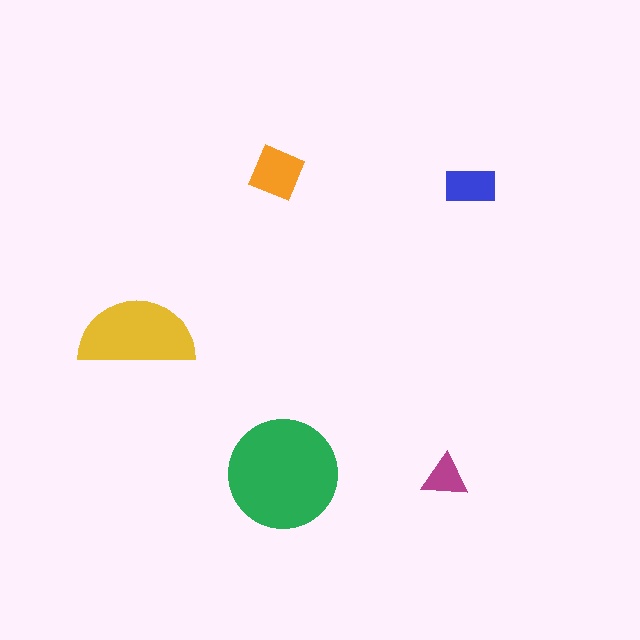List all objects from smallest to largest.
The magenta triangle, the blue rectangle, the orange square, the yellow semicircle, the green circle.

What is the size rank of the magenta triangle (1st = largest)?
5th.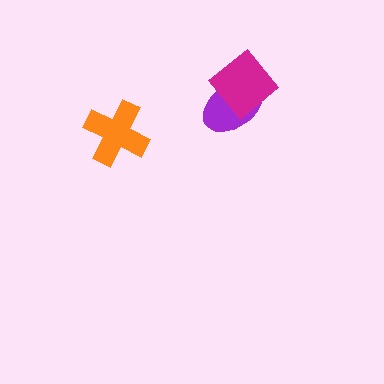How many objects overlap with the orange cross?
0 objects overlap with the orange cross.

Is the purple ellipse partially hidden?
Yes, it is partially covered by another shape.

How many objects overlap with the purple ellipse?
1 object overlaps with the purple ellipse.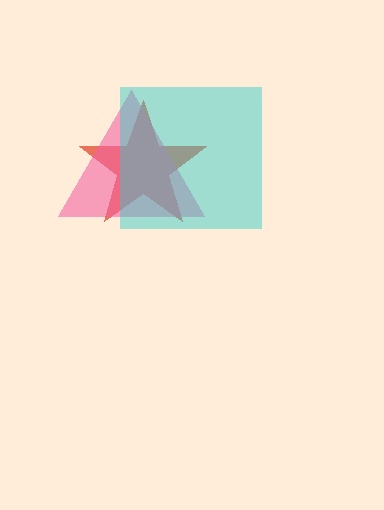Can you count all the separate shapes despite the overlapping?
Yes, there are 3 separate shapes.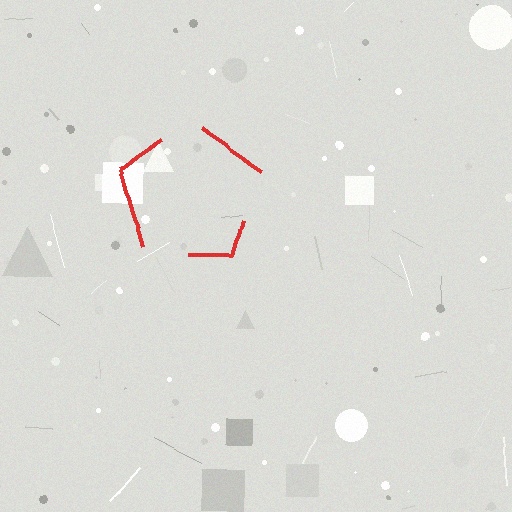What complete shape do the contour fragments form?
The contour fragments form a pentagon.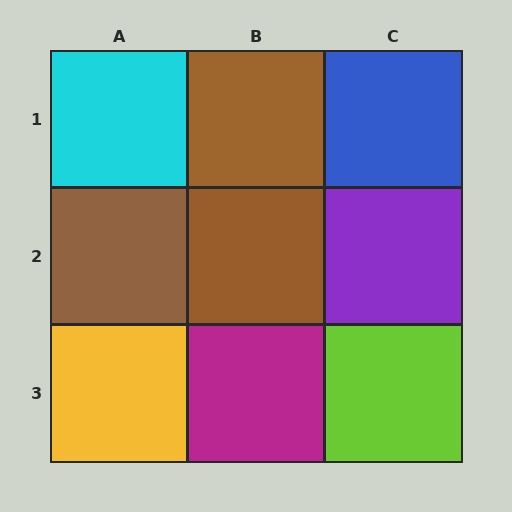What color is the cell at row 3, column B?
Magenta.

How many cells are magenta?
1 cell is magenta.